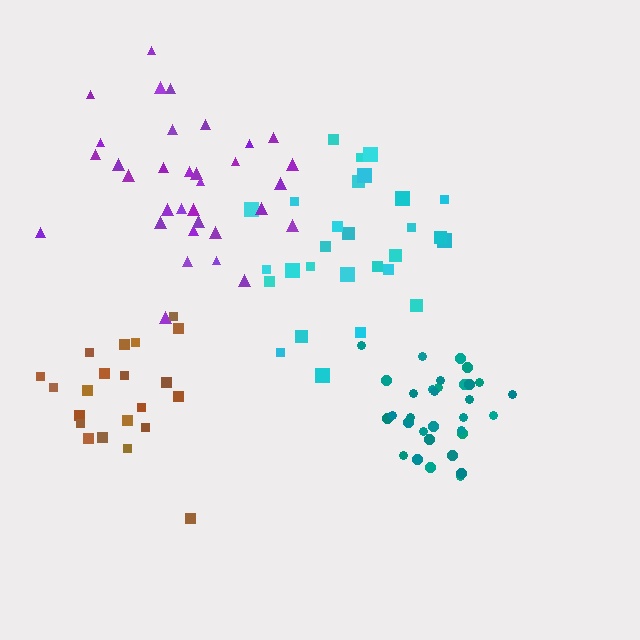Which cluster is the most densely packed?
Teal.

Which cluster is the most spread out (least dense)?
Purple.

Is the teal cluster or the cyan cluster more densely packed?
Teal.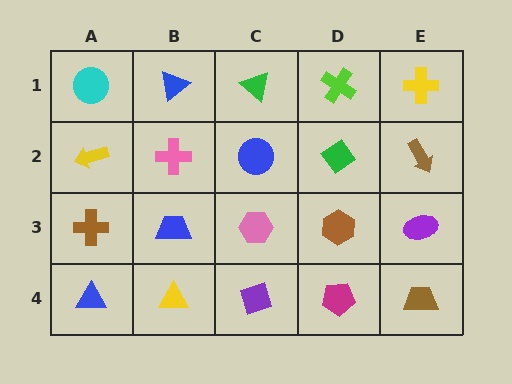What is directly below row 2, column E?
A purple ellipse.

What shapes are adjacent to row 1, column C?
A blue circle (row 2, column C), a blue triangle (row 1, column B), a lime cross (row 1, column D).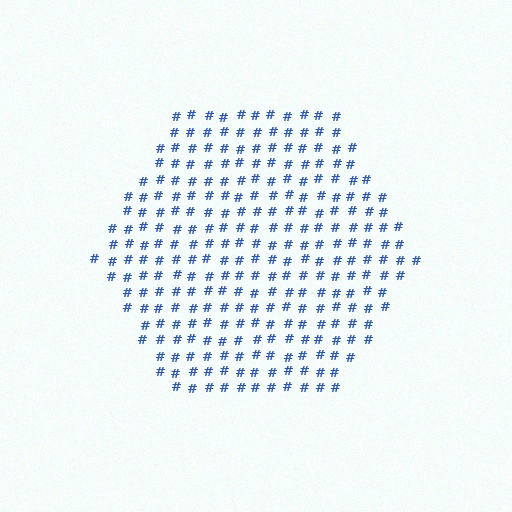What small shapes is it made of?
It is made of small hash symbols.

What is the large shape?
The large shape is a hexagon.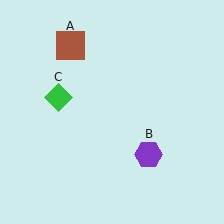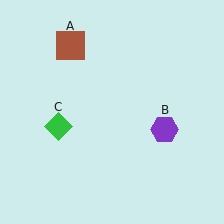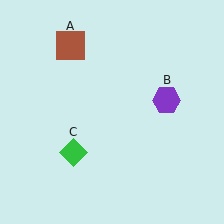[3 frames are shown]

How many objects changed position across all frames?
2 objects changed position: purple hexagon (object B), green diamond (object C).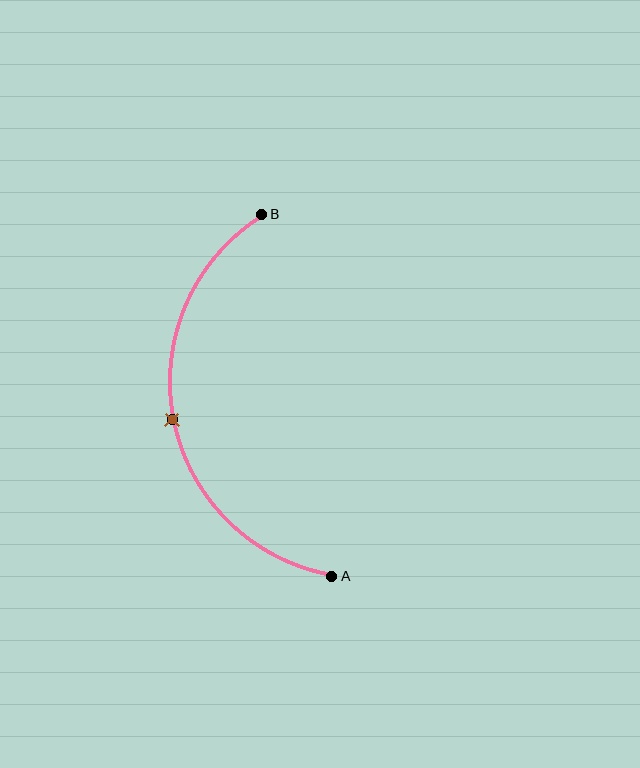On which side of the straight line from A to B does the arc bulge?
The arc bulges to the left of the straight line connecting A and B.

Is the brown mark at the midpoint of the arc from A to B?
Yes. The brown mark lies on the arc at equal arc-length from both A and B — it is the arc midpoint.